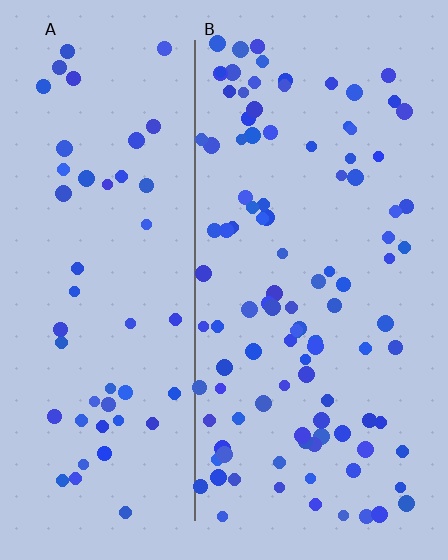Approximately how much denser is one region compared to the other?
Approximately 2.1× — region B over region A.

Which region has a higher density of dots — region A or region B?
B (the right).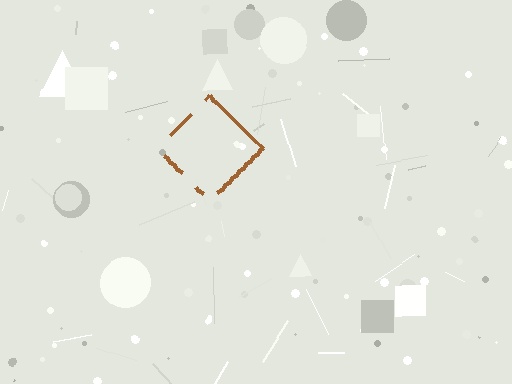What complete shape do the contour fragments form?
The contour fragments form a diamond.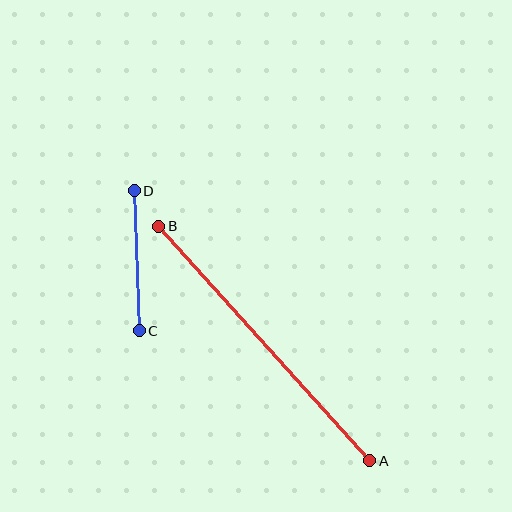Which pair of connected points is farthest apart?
Points A and B are farthest apart.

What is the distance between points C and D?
The distance is approximately 140 pixels.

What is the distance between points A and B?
The distance is approximately 315 pixels.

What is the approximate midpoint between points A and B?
The midpoint is at approximately (264, 344) pixels.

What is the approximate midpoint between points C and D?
The midpoint is at approximately (137, 261) pixels.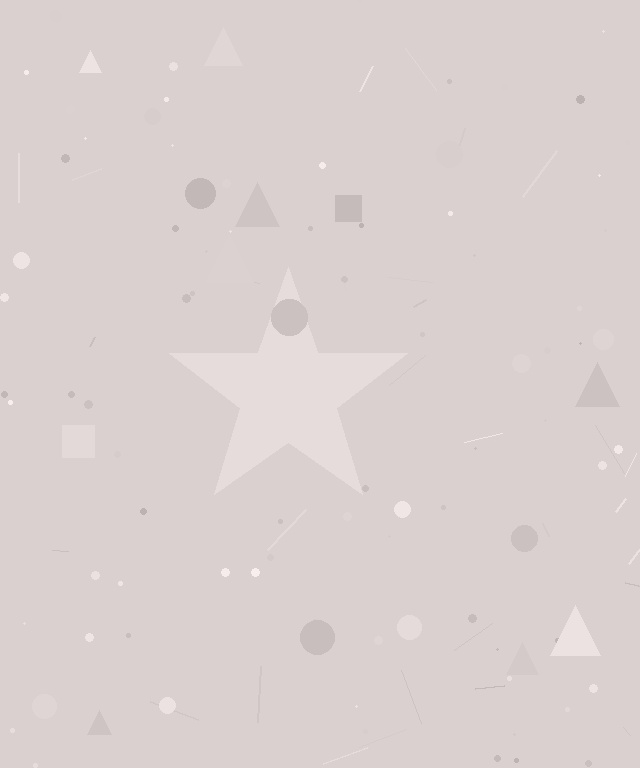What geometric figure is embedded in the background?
A star is embedded in the background.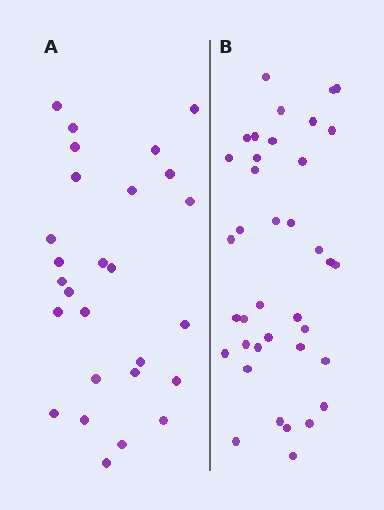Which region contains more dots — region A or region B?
Region B (the right region) has more dots.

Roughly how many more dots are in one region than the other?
Region B has roughly 12 or so more dots than region A.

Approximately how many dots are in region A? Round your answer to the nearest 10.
About 30 dots. (The exact count is 27, which rounds to 30.)